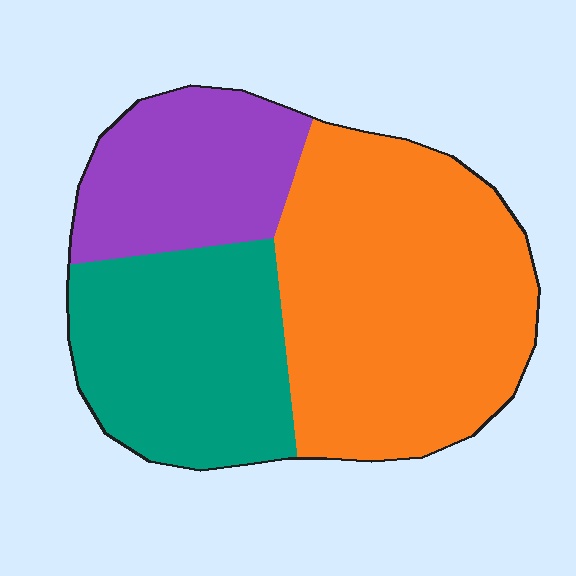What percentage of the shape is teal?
Teal covers roughly 30% of the shape.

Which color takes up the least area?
Purple, at roughly 20%.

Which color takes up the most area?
Orange, at roughly 50%.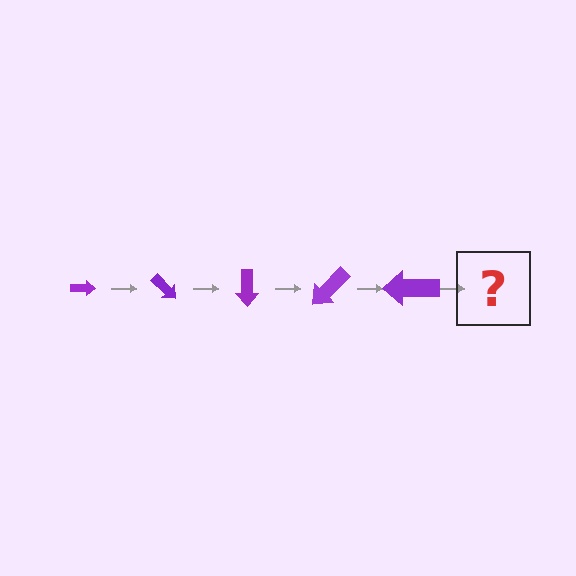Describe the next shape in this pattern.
It should be an arrow, larger than the previous one and rotated 225 degrees from the start.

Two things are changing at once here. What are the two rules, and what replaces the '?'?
The two rules are that the arrow grows larger each step and it rotates 45 degrees each step. The '?' should be an arrow, larger than the previous one and rotated 225 degrees from the start.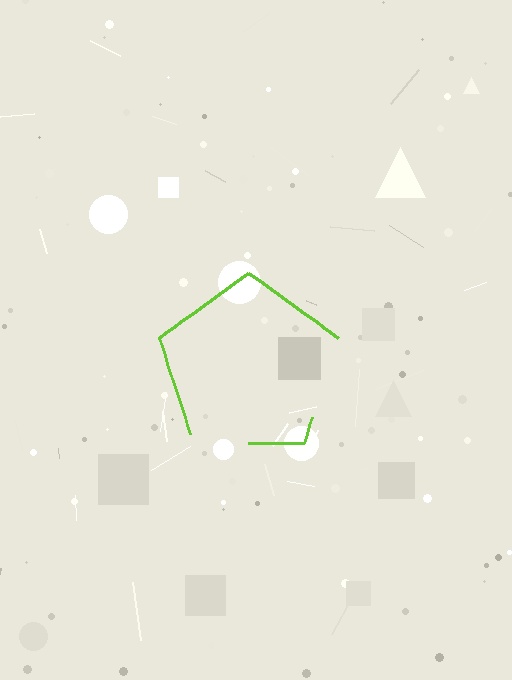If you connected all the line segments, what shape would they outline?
They would outline a pentagon.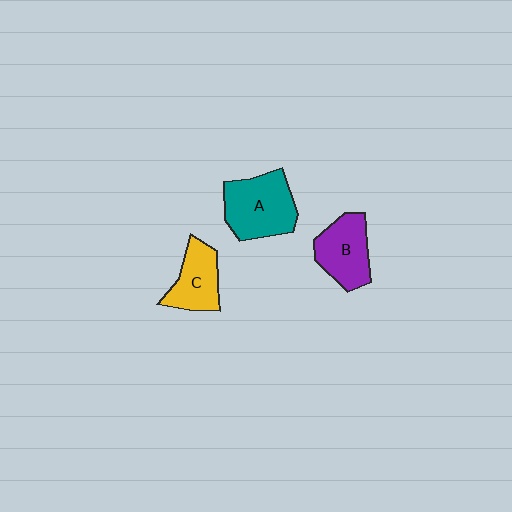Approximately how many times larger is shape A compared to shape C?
Approximately 1.4 times.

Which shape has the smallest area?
Shape C (yellow).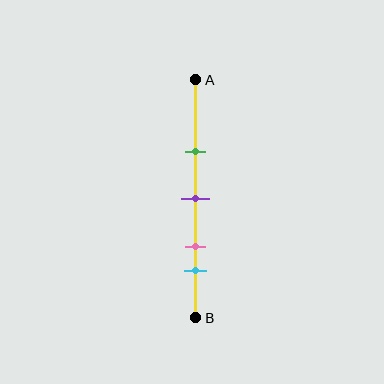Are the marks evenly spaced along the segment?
No, the marks are not evenly spaced.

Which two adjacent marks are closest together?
The pink and cyan marks are the closest adjacent pair.